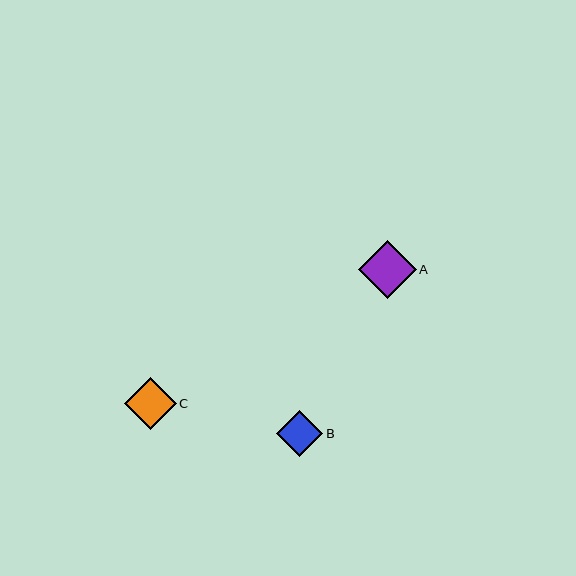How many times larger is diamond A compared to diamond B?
Diamond A is approximately 1.3 times the size of diamond B.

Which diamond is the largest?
Diamond A is the largest with a size of approximately 57 pixels.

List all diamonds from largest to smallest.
From largest to smallest: A, C, B.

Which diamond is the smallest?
Diamond B is the smallest with a size of approximately 46 pixels.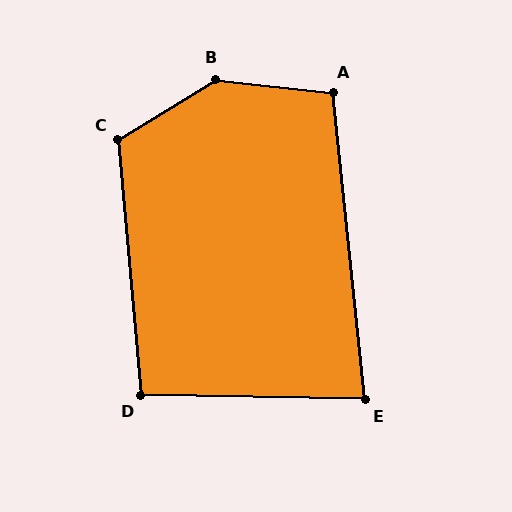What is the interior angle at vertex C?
Approximately 116 degrees (obtuse).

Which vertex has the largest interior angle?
B, at approximately 142 degrees.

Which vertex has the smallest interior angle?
E, at approximately 83 degrees.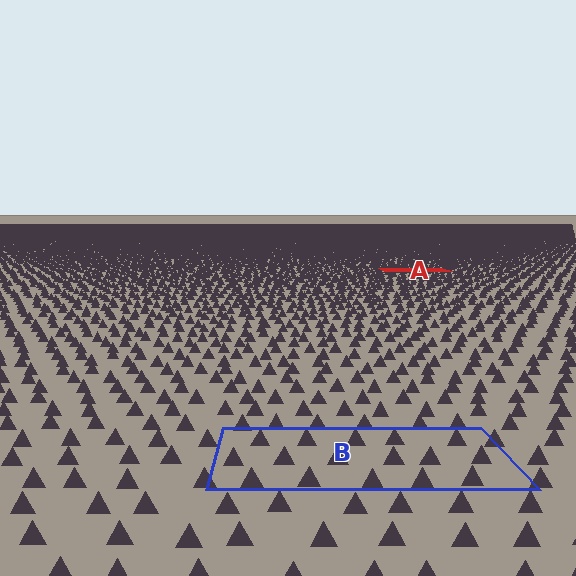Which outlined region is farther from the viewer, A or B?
Region A is farther from the viewer — the texture elements inside it appear smaller and more densely packed.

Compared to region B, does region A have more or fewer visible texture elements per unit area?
Region A has more texture elements per unit area — they are packed more densely because it is farther away.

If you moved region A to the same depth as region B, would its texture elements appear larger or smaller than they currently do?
They would appear larger. At a closer depth, the same texture elements are projected at a bigger on-screen size.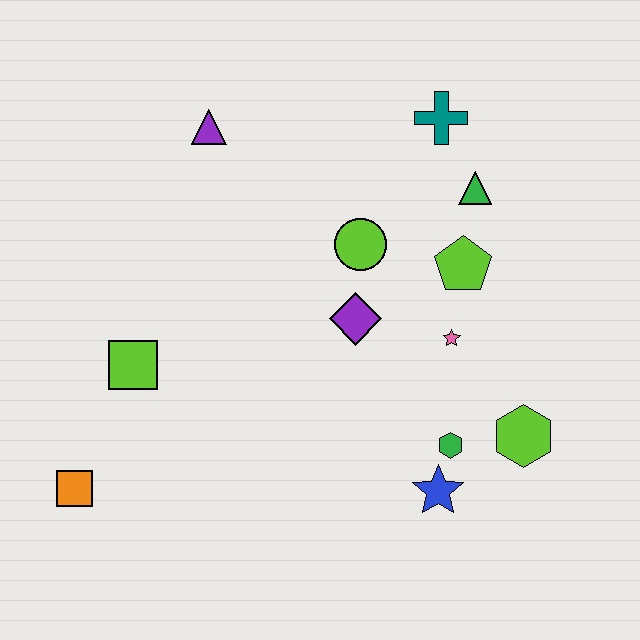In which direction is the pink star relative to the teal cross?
The pink star is below the teal cross.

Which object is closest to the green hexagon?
The blue star is closest to the green hexagon.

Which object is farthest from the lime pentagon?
The orange square is farthest from the lime pentagon.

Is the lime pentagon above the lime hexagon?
Yes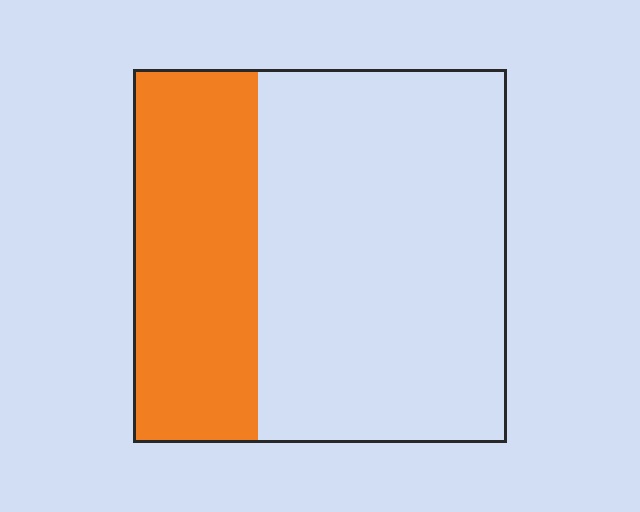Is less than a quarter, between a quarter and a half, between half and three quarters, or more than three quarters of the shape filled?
Between a quarter and a half.